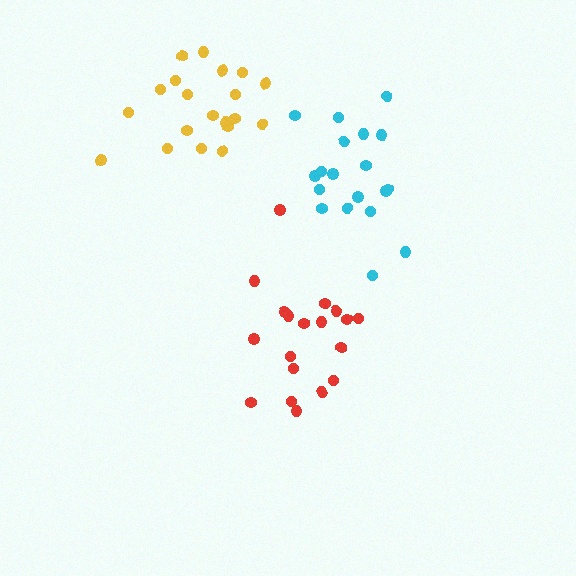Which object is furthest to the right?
The cyan cluster is rightmost.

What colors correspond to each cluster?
The clusters are colored: yellow, red, cyan.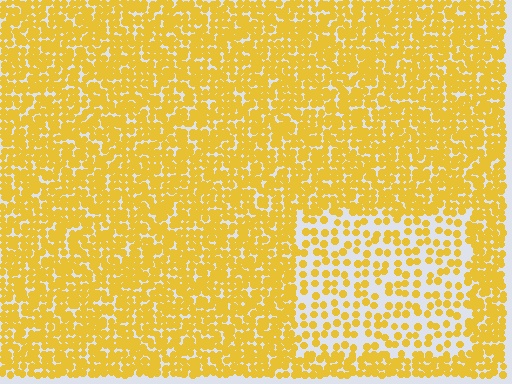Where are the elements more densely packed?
The elements are more densely packed outside the rectangle boundary.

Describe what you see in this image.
The image contains small yellow elements arranged at two different densities. A rectangle-shaped region is visible where the elements are less densely packed than the surrounding area.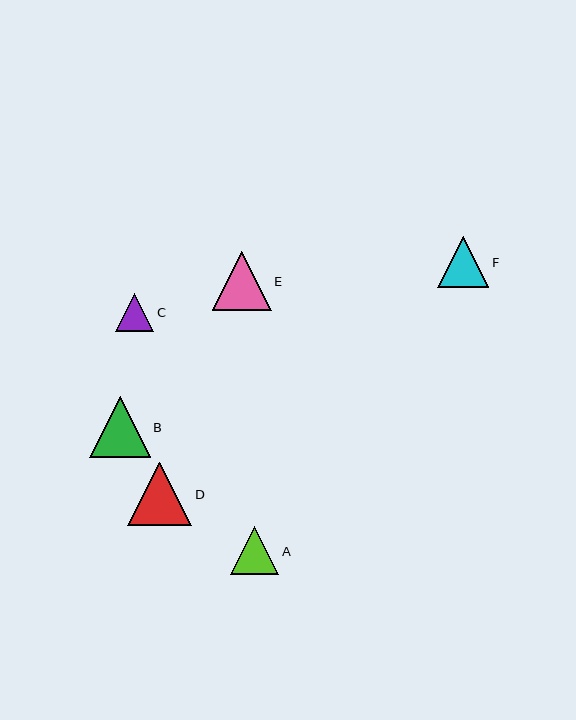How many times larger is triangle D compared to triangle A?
Triangle D is approximately 1.3 times the size of triangle A.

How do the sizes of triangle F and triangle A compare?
Triangle F and triangle A are approximately the same size.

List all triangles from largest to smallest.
From largest to smallest: D, B, E, F, A, C.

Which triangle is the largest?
Triangle D is the largest with a size of approximately 64 pixels.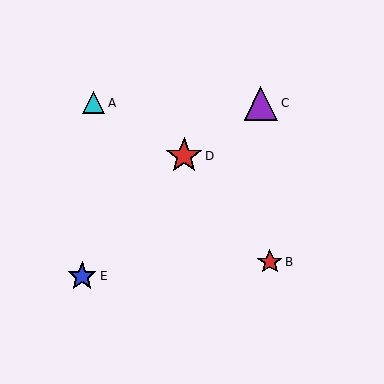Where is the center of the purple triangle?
The center of the purple triangle is at (261, 103).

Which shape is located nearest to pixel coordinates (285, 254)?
The red star (labeled B) at (270, 262) is nearest to that location.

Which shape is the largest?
The red star (labeled D) is the largest.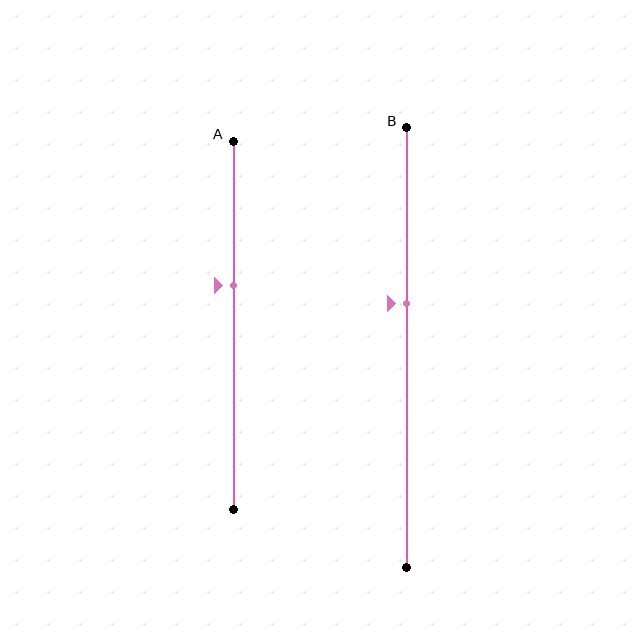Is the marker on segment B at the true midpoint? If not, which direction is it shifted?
No, the marker on segment B is shifted upward by about 10% of the segment length.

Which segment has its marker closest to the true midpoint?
Segment B has its marker closest to the true midpoint.